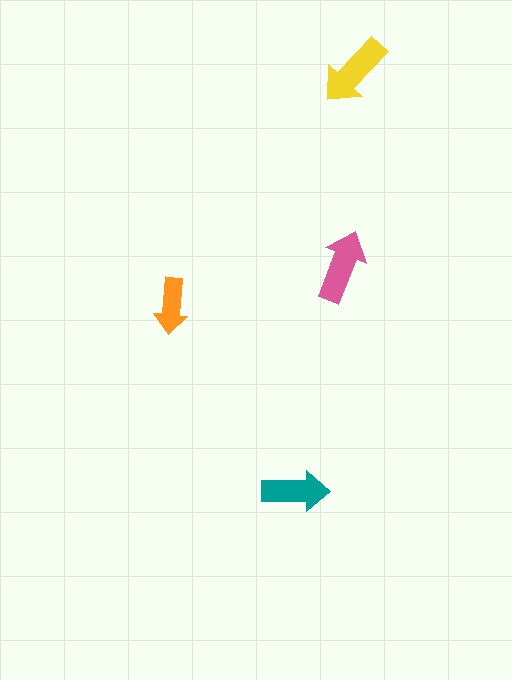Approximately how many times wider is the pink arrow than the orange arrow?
About 1.5 times wider.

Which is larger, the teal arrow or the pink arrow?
The pink one.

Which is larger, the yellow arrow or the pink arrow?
The yellow one.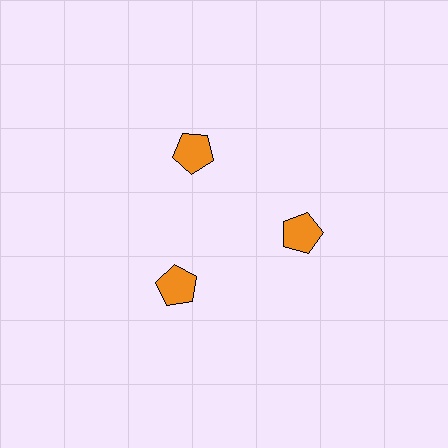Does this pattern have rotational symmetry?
Yes, this pattern has 3-fold rotational symmetry. It looks the same after rotating 120 degrees around the center.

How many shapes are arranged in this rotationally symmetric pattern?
There are 3 shapes, arranged in 3 groups of 1.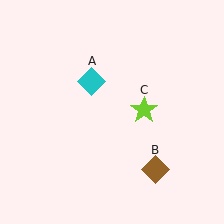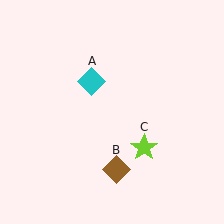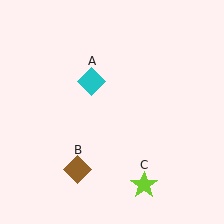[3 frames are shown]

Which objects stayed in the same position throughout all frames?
Cyan diamond (object A) remained stationary.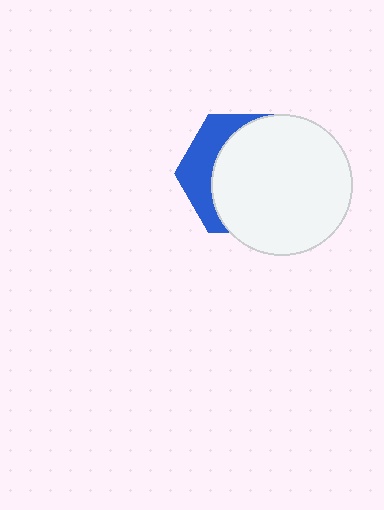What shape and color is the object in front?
The object in front is a white circle.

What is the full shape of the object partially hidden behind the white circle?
The partially hidden object is a blue hexagon.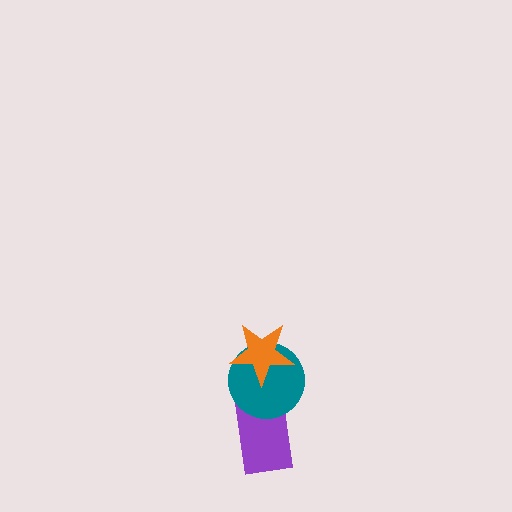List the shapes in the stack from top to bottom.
From top to bottom: the orange star, the teal circle, the purple rectangle.